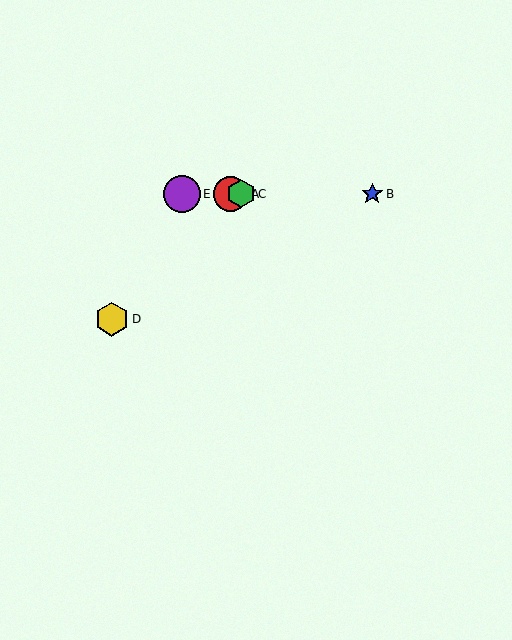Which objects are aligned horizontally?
Objects A, B, C, E are aligned horizontally.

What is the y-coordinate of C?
Object C is at y≈194.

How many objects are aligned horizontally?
4 objects (A, B, C, E) are aligned horizontally.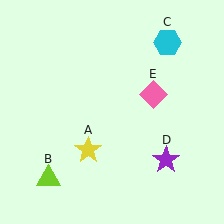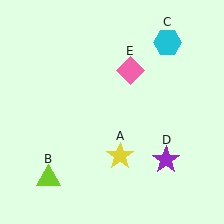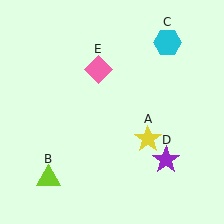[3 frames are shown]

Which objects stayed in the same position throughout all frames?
Lime triangle (object B) and cyan hexagon (object C) and purple star (object D) remained stationary.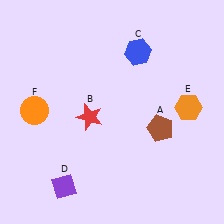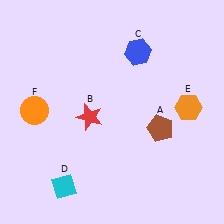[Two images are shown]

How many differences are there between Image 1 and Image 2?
There is 1 difference between the two images.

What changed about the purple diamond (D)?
In Image 1, D is purple. In Image 2, it changed to cyan.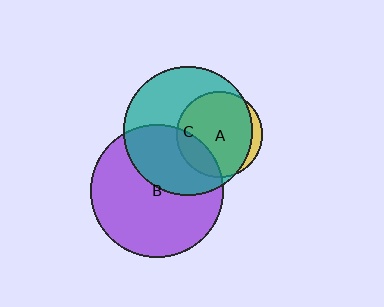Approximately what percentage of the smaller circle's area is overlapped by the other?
Approximately 90%.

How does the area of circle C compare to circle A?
Approximately 2.2 times.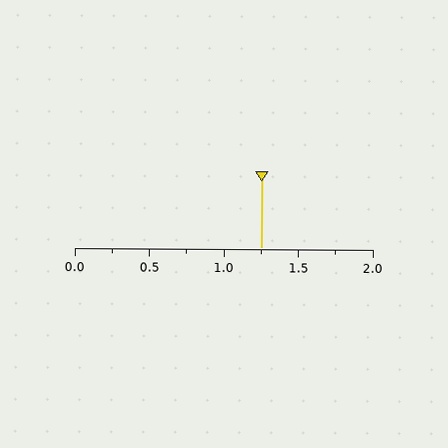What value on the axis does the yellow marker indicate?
The marker indicates approximately 1.25.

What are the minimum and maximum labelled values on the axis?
The axis runs from 0.0 to 2.0.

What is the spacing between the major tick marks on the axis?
The major ticks are spaced 0.5 apart.